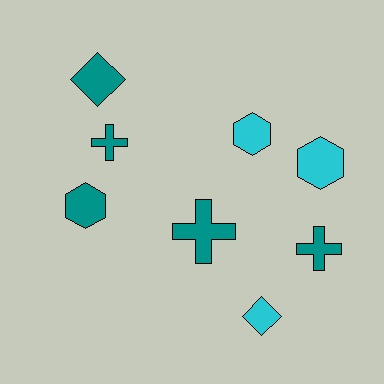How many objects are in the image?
There are 8 objects.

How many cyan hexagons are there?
There are 2 cyan hexagons.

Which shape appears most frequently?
Cross, with 3 objects.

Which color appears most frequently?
Teal, with 5 objects.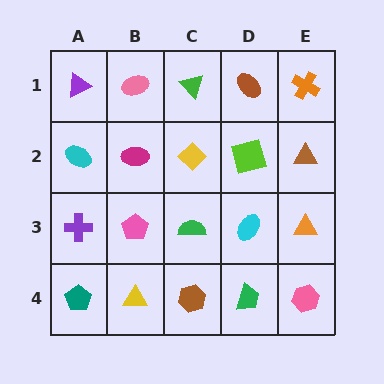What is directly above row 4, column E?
An orange triangle.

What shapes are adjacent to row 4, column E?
An orange triangle (row 3, column E), a green trapezoid (row 4, column D).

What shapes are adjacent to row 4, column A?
A purple cross (row 3, column A), a yellow triangle (row 4, column B).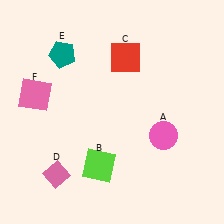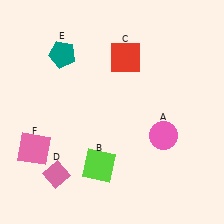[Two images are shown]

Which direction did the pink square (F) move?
The pink square (F) moved down.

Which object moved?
The pink square (F) moved down.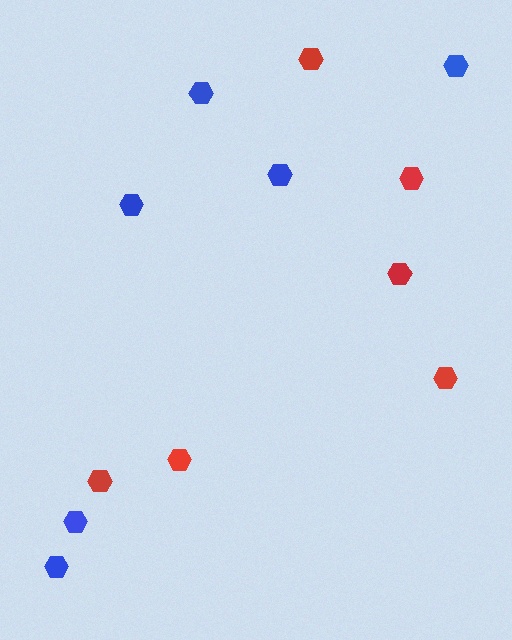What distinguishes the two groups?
There are 2 groups: one group of blue hexagons (6) and one group of red hexagons (6).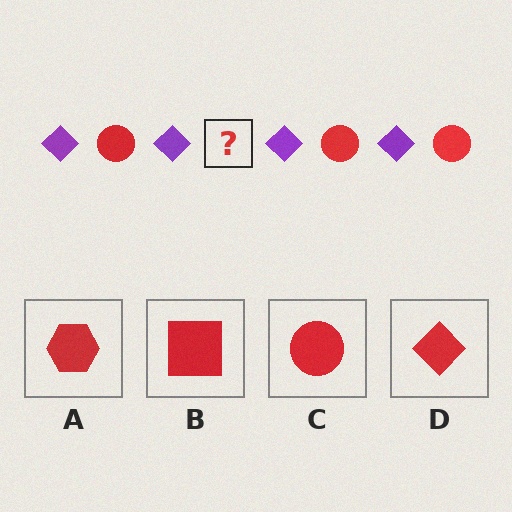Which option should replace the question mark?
Option C.